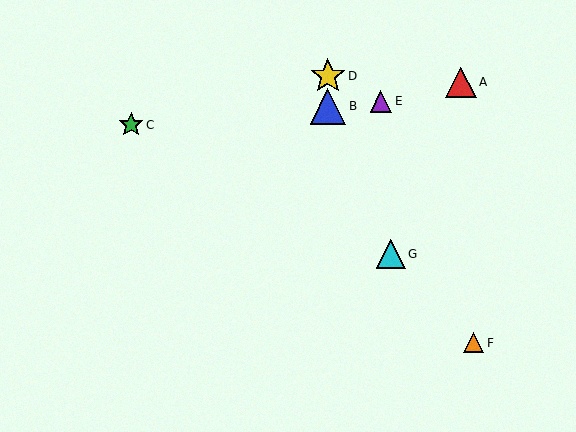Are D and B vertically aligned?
Yes, both are at x≈328.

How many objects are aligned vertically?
2 objects (B, D) are aligned vertically.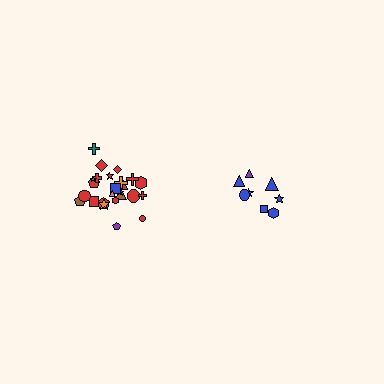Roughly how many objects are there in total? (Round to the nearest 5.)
Roughly 35 objects in total.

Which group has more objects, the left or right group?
The left group.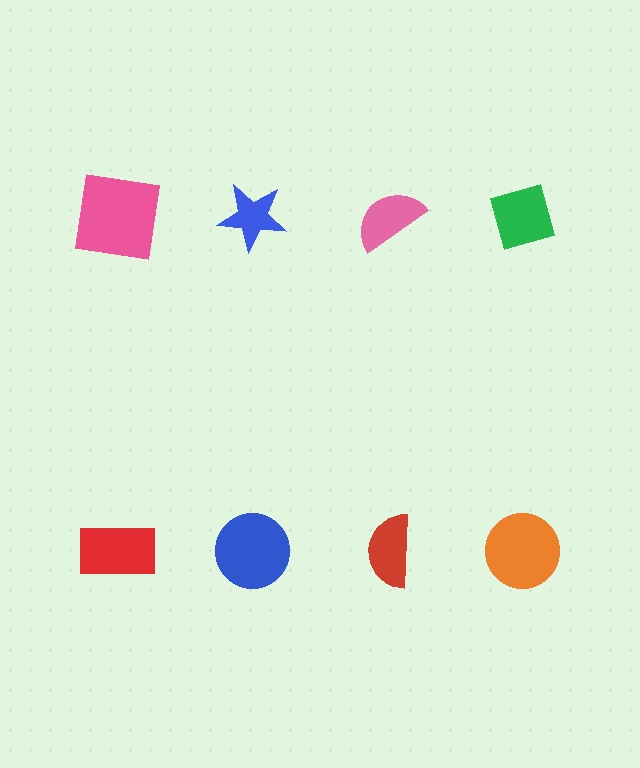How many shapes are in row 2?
4 shapes.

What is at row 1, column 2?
A blue star.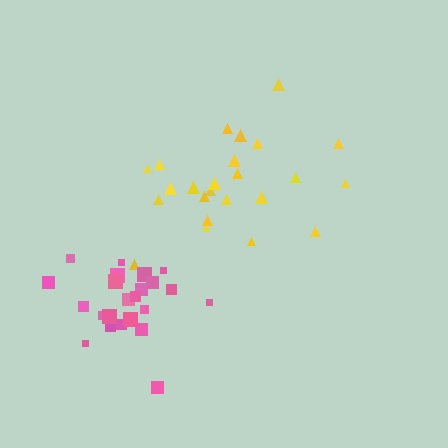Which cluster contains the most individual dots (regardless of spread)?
Pink (25).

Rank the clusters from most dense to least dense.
pink, yellow.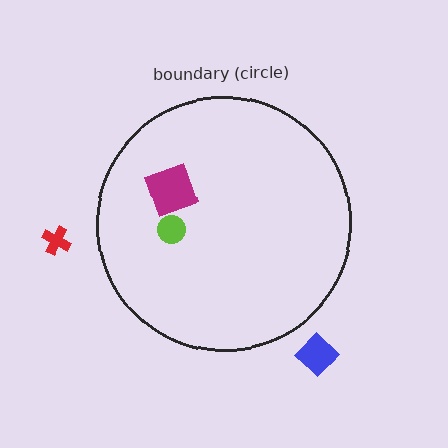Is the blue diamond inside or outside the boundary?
Outside.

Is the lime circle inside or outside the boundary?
Inside.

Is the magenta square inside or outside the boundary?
Inside.